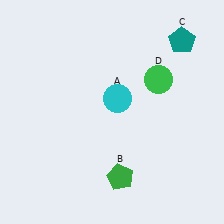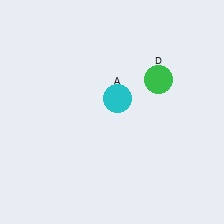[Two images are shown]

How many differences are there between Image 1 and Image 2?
There are 2 differences between the two images.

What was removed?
The teal pentagon (C), the green pentagon (B) were removed in Image 2.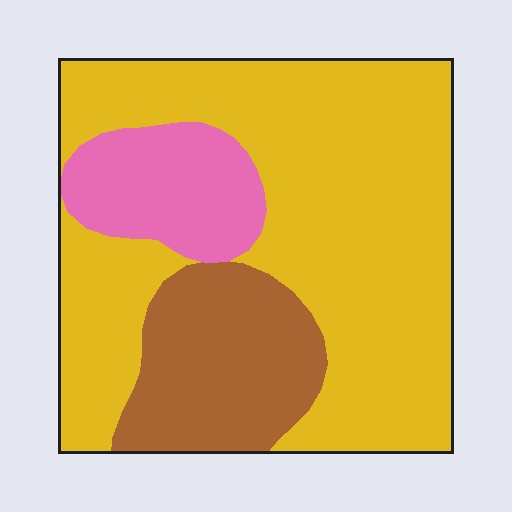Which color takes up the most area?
Yellow, at roughly 65%.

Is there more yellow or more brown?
Yellow.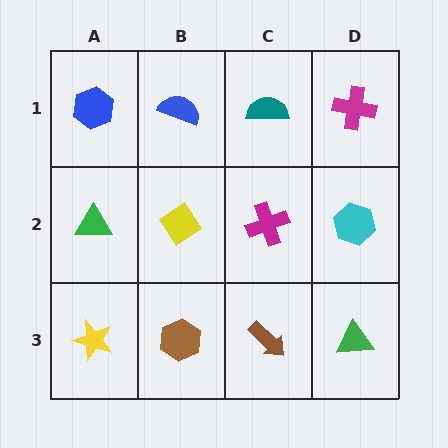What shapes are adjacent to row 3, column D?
A cyan hexagon (row 2, column D), a brown arrow (row 3, column C).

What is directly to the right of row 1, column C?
A magenta cross.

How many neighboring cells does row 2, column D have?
3.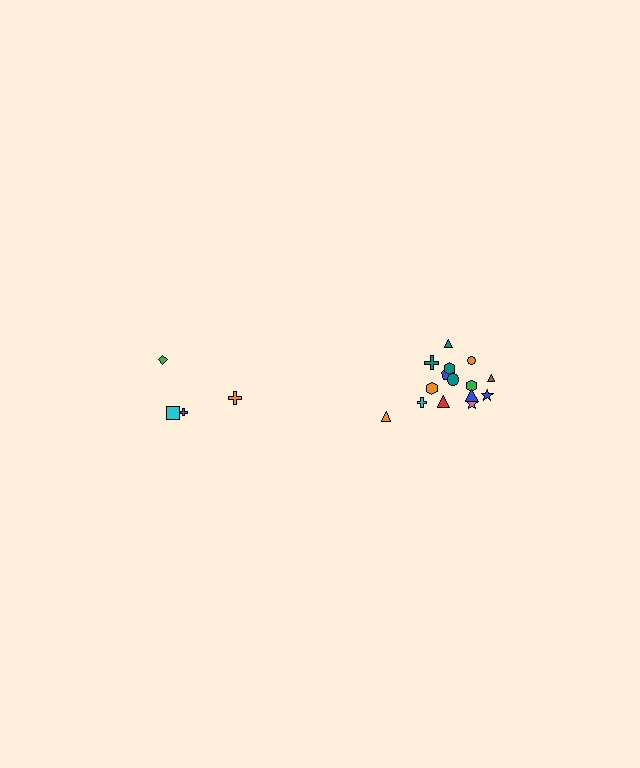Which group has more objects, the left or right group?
The right group.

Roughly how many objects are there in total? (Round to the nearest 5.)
Roughly 20 objects in total.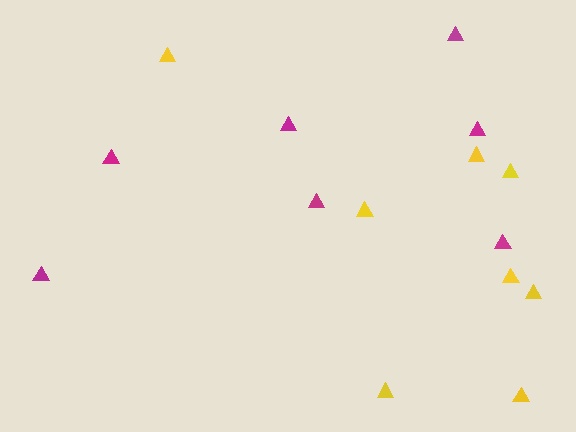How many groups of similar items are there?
There are 2 groups: one group of magenta triangles (7) and one group of yellow triangles (8).